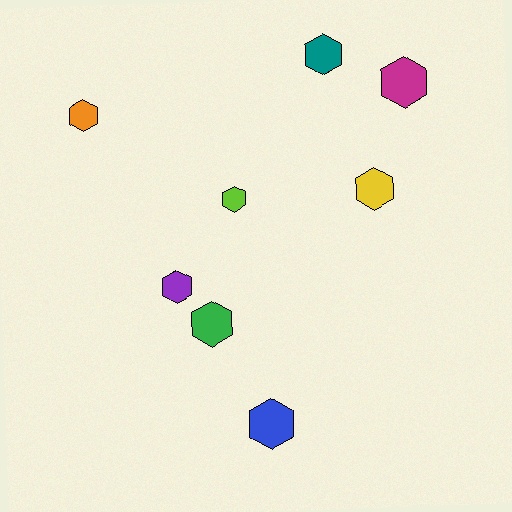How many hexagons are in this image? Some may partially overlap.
There are 8 hexagons.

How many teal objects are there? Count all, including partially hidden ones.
There is 1 teal object.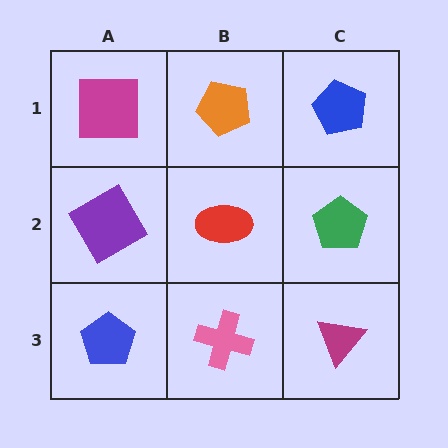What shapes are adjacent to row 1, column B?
A red ellipse (row 2, column B), a magenta square (row 1, column A), a blue pentagon (row 1, column C).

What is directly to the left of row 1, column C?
An orange pentagon.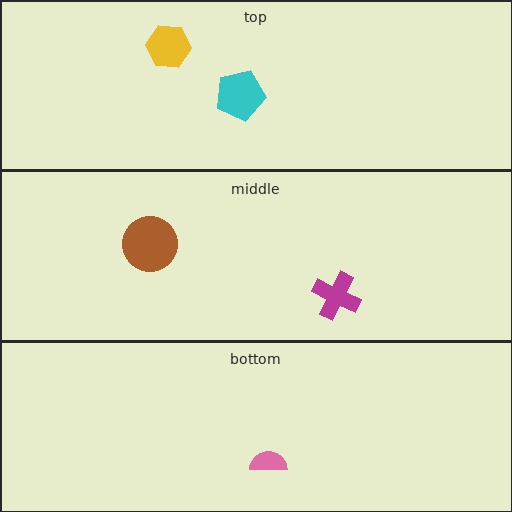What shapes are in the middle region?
The brown circle, the magenta cross.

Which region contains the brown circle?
The middle region.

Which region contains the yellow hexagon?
The top region.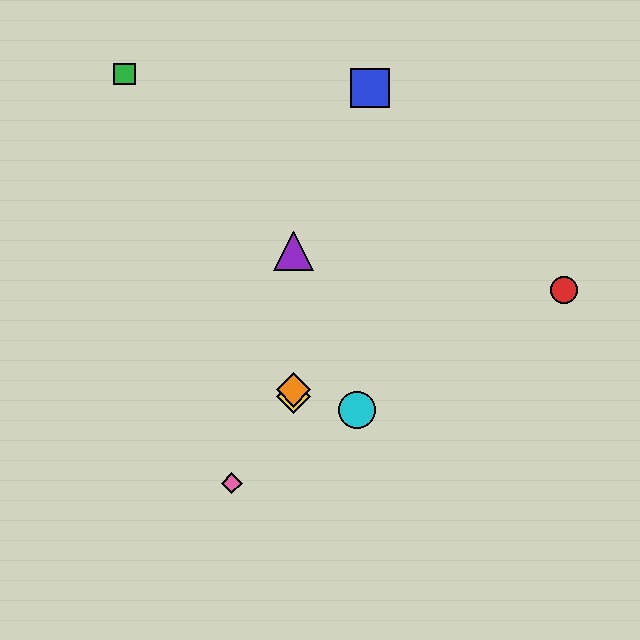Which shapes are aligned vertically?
The yellow diamond, the purple triangle, the orange diamond are aligned vertically.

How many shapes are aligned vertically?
3 shapes (the yellow diamond, the purple triangle, the orange diamond) are aligned vertically.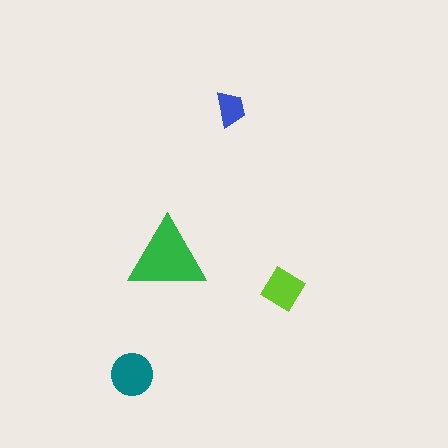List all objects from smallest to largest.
The blue trapezoid, the lime diamond, the teal circle, the green triangle.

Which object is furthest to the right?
The lime diamond is rightmost.